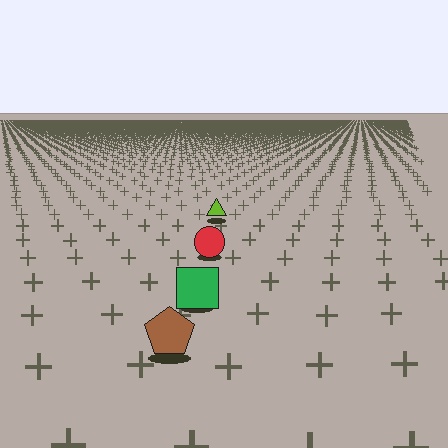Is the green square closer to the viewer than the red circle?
Yes. The green square is closer — you can tell from the texture gradient: the ground texture is coarser near it.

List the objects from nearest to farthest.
From nearest to farthest: the brown pentagon, the green square, the red circle, the lime triangle.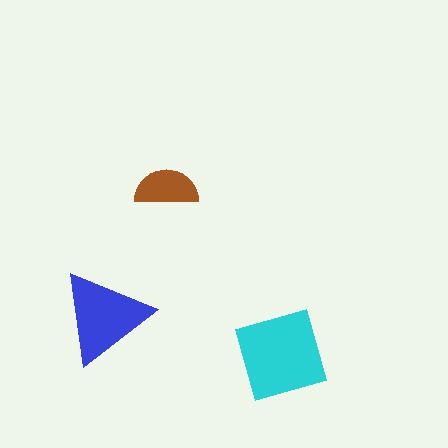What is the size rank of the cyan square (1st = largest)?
1st.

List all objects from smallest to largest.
The brown semicircle, the blue triangle, the cyan square.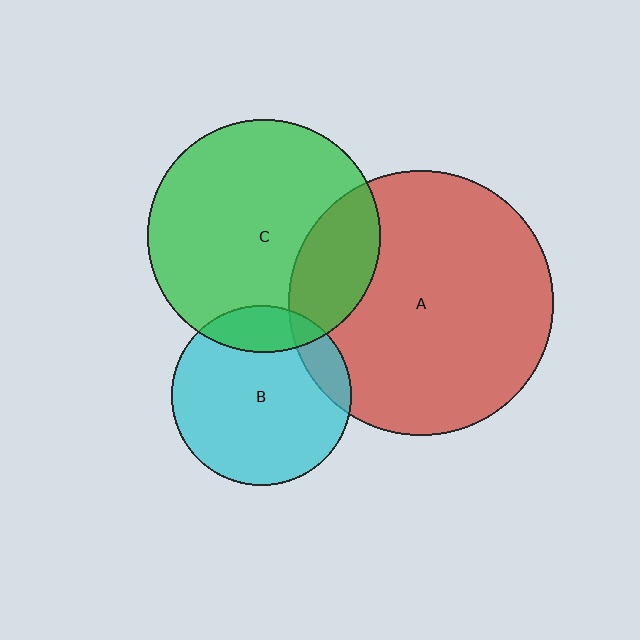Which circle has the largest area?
Circle A (red).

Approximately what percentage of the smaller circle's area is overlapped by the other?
Approximately 10%.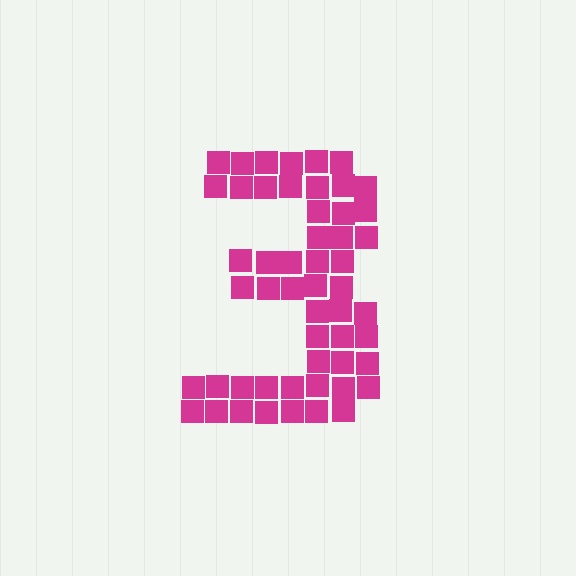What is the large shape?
The large shape is the digit 3.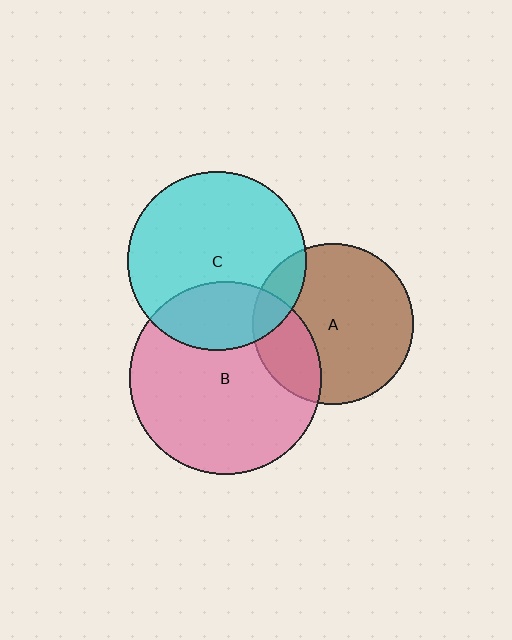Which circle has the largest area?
Circle B (pink).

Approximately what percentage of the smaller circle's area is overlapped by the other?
Approximately 25%.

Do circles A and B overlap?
Yes.